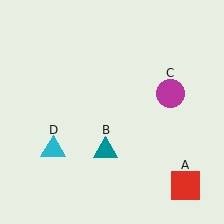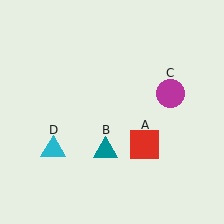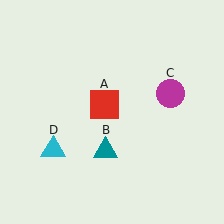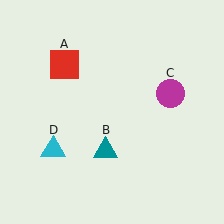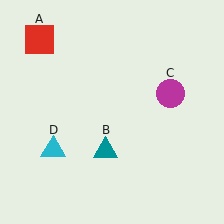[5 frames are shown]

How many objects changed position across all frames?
1 object changed position: red square (object A).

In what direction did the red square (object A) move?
The red square (object A) moved up and to the left.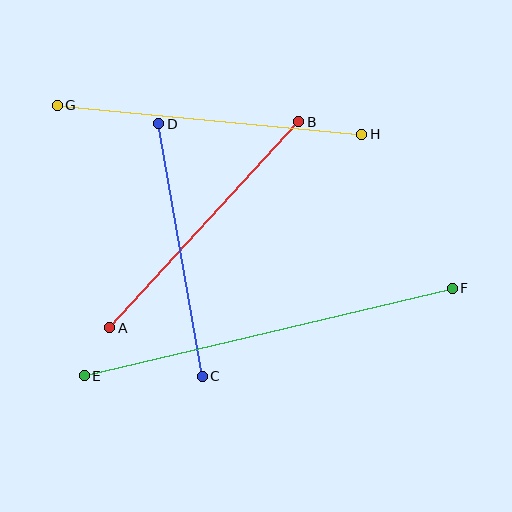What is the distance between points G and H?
The distance is approximately 306 pixels.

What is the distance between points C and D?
The distance is approximately 257 pixels.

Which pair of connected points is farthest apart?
Points E and F are farthest apart.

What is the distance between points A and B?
The distance is approximately 279 pixels.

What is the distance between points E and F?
The distance is approximately 378 pixels.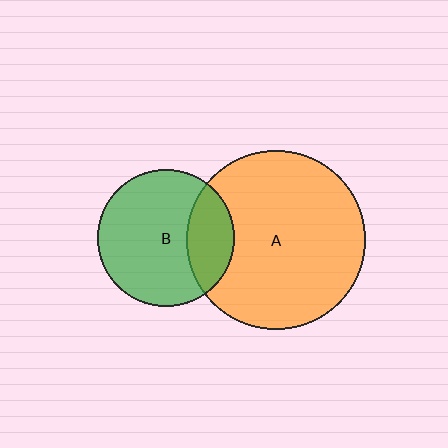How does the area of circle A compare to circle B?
Approximately 1.7 times.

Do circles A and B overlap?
Yes.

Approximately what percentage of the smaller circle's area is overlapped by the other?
Approximately 25%.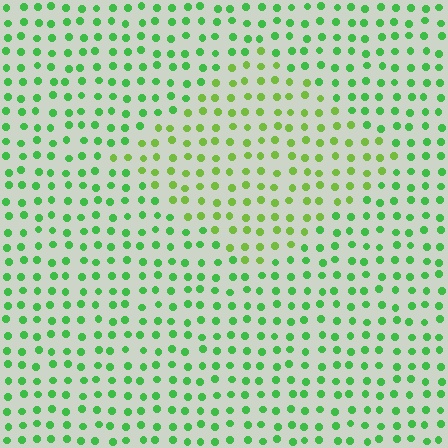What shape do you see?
I see a diamond.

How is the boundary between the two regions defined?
The boundary is defined purely by a slight shift in hue (about 30 degrees). Spacing, size, and orientation are identical on both sides.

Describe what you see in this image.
The image is filled with small green elements in a uniform arrangement. A diamond-shaped region is visible where the elements are tinted to a slightly different hue, forming a subtle color boundary.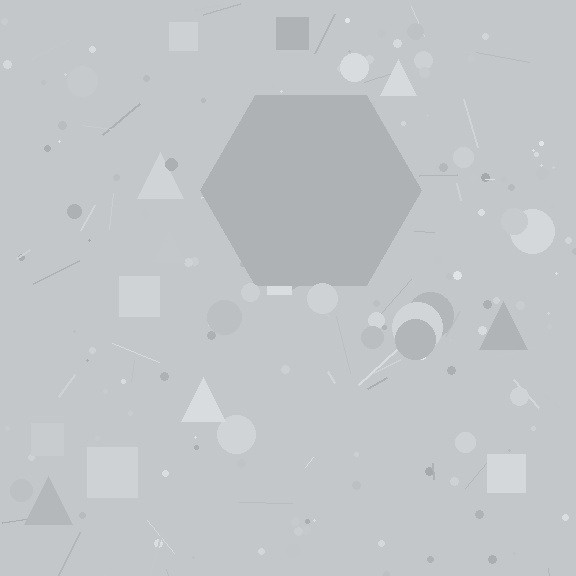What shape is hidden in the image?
A hexagon is hidden in the image.